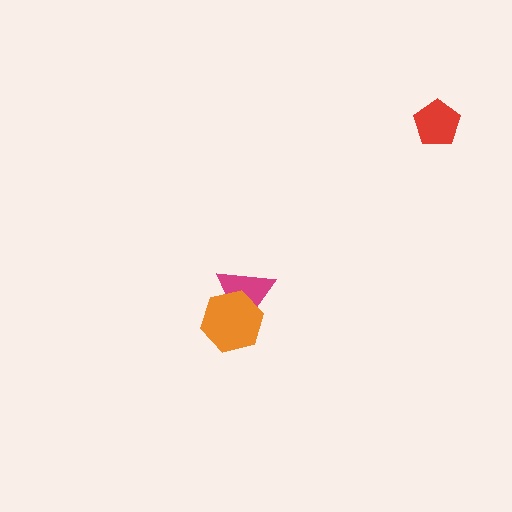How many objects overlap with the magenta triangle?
1 object overlaps with the magenta triangle.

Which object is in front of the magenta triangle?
The orange hexagon is in front of the magenta triangle.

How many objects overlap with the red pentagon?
0 objects overlap with the red pentagon.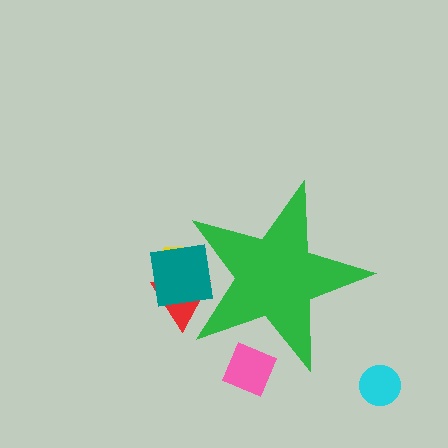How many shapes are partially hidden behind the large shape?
4 shapes are partially hidden.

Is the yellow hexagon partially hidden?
Yes, the yellow hexagon is partially hidden behind the green star.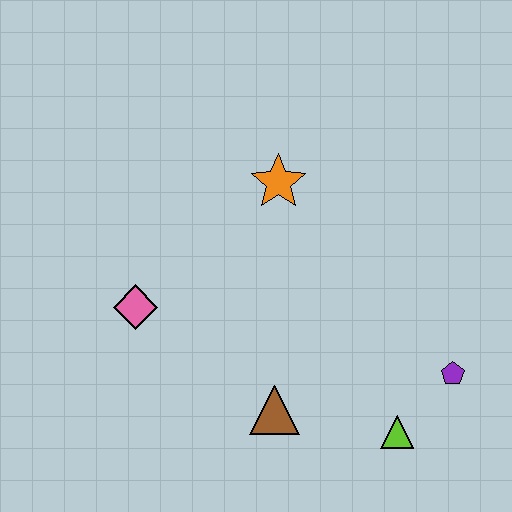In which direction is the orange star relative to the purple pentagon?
The orange star is above the purple pentagon.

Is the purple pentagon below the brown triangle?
No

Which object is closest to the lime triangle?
The purple pentagon is closest to the lime triangle.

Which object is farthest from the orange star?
The lime triangle is farthest from the orange star.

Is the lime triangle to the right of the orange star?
Yes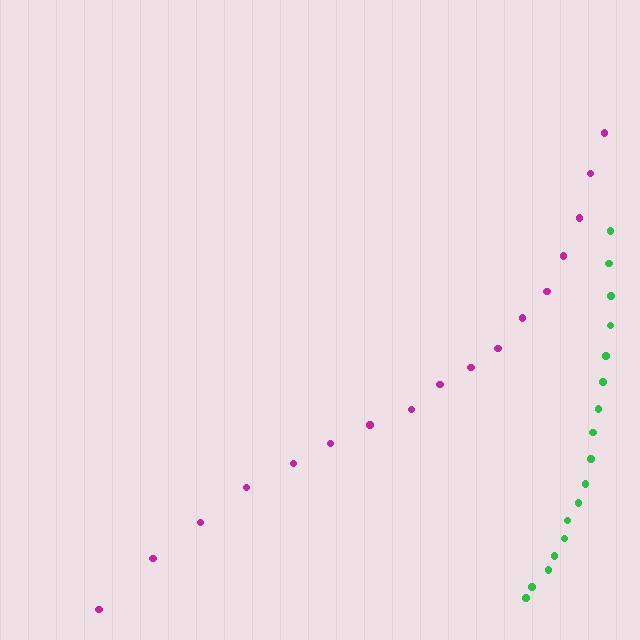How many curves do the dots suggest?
There are 2 distinct paths.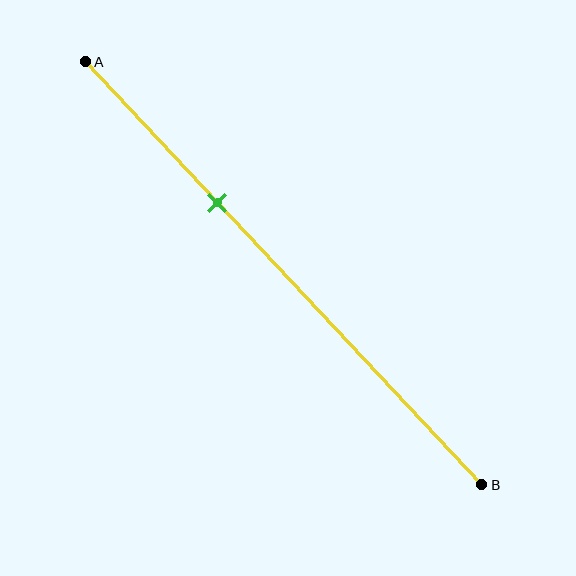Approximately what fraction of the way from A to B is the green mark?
The green mark is approximately 35% of the way from A to B.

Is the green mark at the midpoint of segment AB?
No, the mark is at about 35% from A, not at the 50% midpoint.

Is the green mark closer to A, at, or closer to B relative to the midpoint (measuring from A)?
The green mark is closer to point A than the midpoint of segment AB.